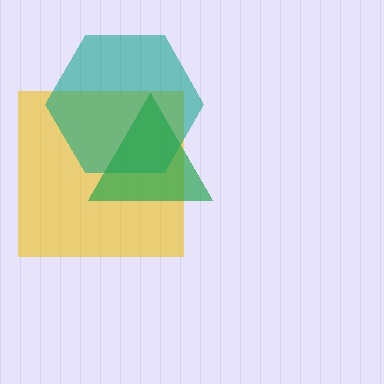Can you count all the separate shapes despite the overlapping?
Yes, there are 3 separate shapes.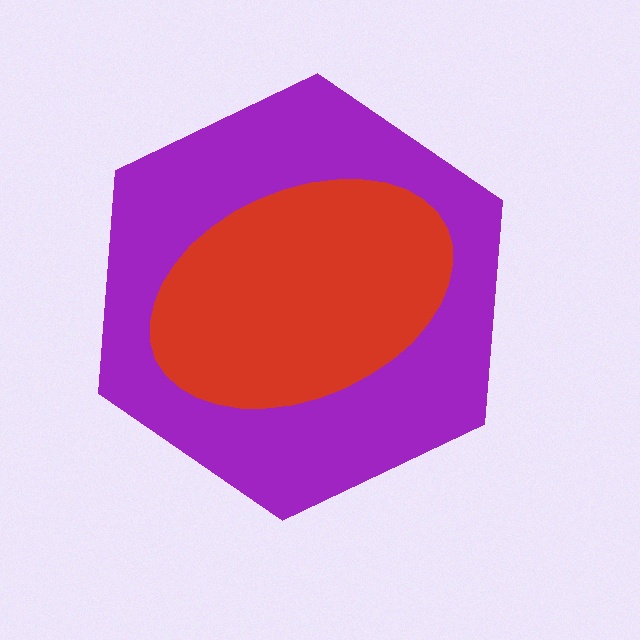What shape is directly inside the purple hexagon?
The red ellipse.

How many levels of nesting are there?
2.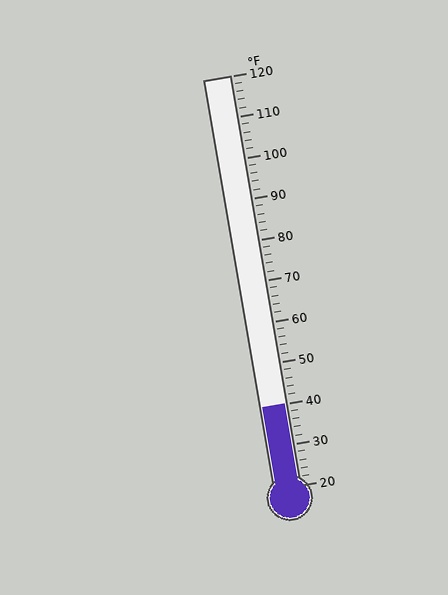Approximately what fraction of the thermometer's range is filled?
The thermometer is filled to approximately 20% of its range.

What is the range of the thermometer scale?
The thermometer scale ranges from 20°F to 120°F.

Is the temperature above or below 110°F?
The temperature is below 110°F.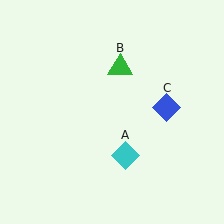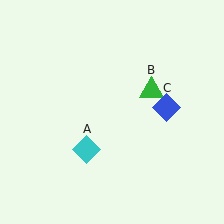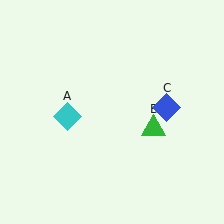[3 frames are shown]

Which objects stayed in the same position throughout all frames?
Blue diamond (object C) remained stationary.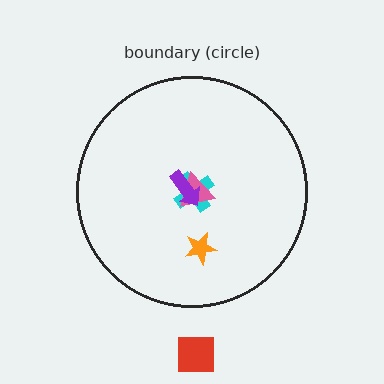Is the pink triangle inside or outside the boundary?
Inside.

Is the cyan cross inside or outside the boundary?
Inside.